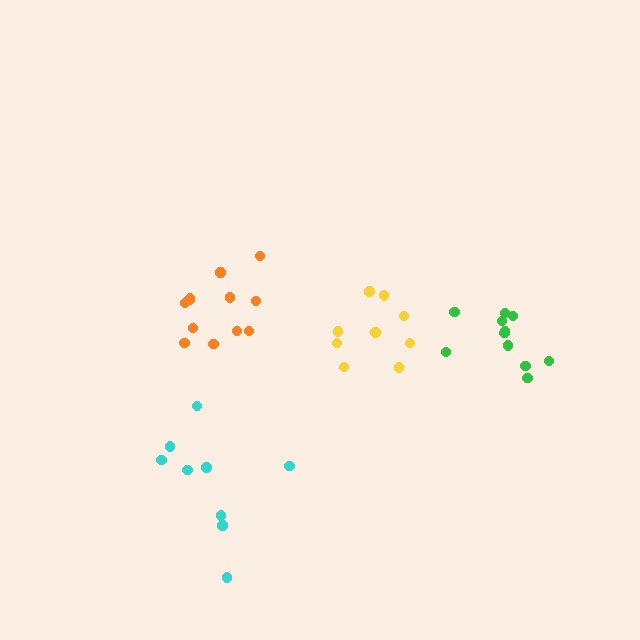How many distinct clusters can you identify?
There are 4 distinct clusters.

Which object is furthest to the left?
The orange cluster is leftmost.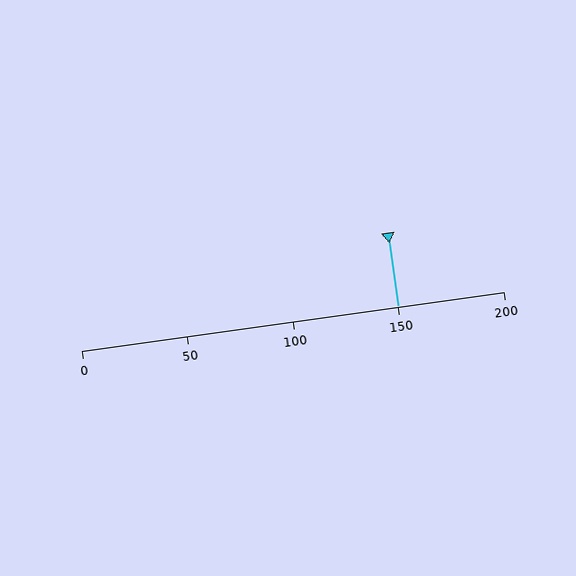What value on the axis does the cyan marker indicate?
The marker indicates approximately 150.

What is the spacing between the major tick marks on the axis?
The major ticks are spaced 50 apart.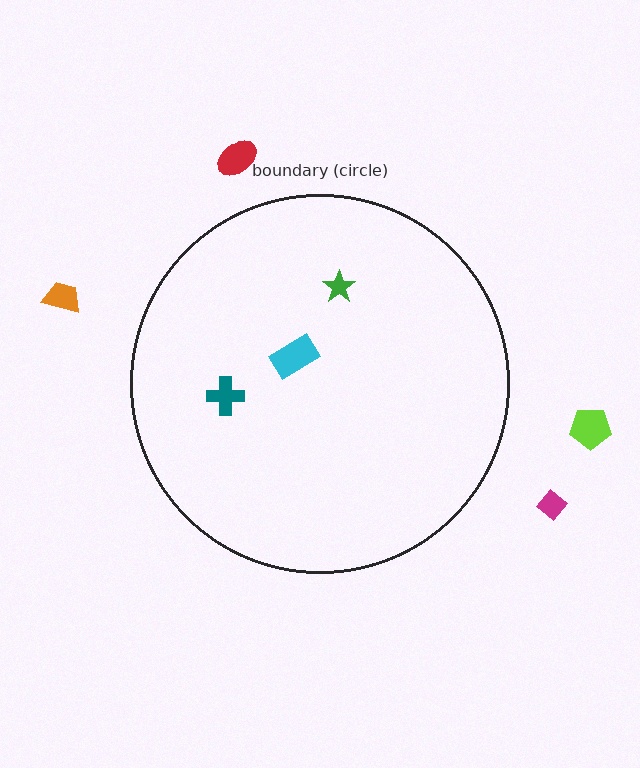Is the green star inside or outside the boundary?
Inside.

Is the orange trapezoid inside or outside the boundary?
Outside.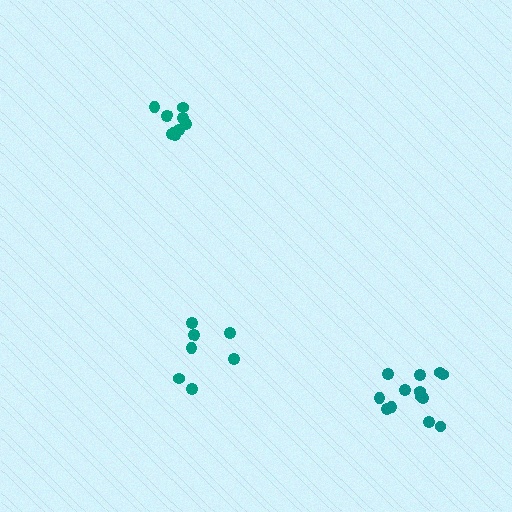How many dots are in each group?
Group 1: 7 dots, Group 2: 13 dots, Group 3: 8 dots (28 total).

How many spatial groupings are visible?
There are 3 spatial groupings.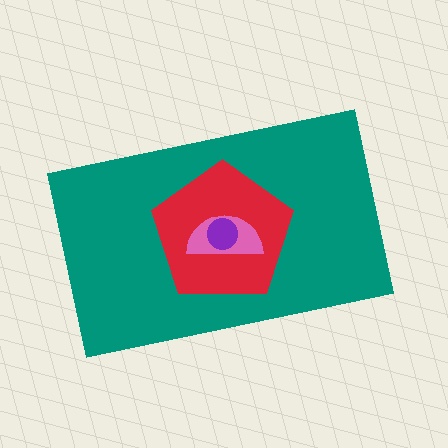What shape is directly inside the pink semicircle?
The purple circle.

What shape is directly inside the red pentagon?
The pink semicircle.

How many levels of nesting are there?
4.